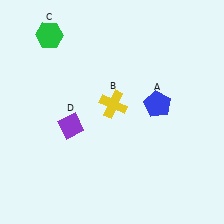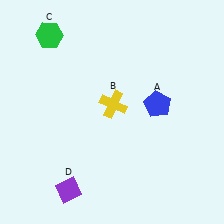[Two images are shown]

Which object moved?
The purple diamond (D) moved down.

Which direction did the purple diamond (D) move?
The purple diamond (D) moved down.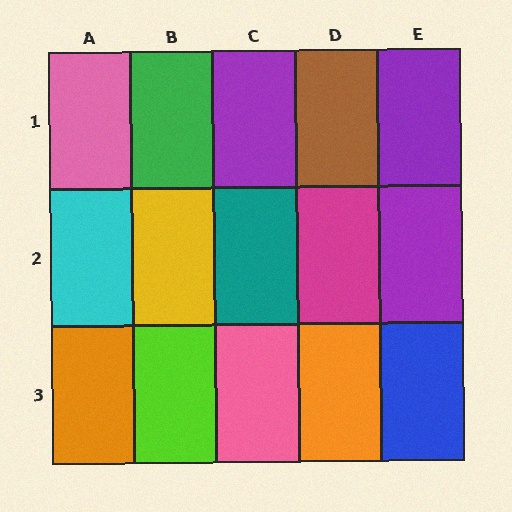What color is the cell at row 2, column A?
Cyan.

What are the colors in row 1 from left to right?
Pink, green, purple, brown, purple.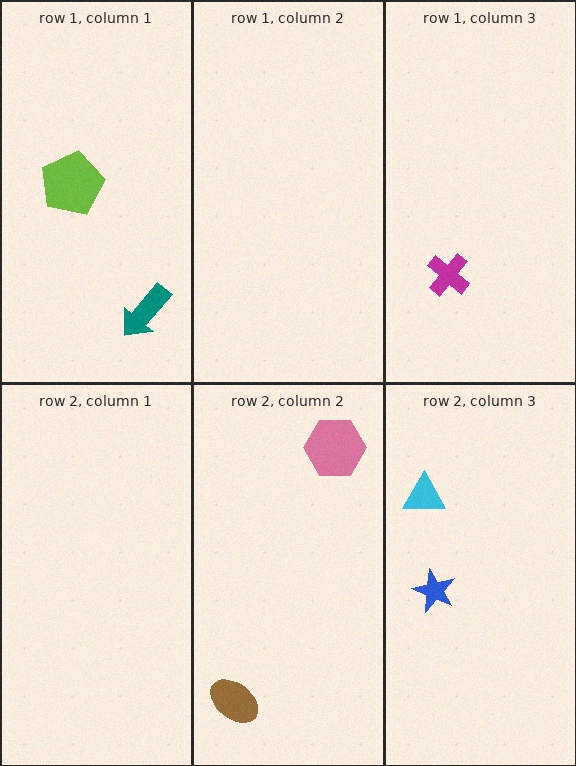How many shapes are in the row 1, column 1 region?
2.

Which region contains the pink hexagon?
The row 2, column 2 region.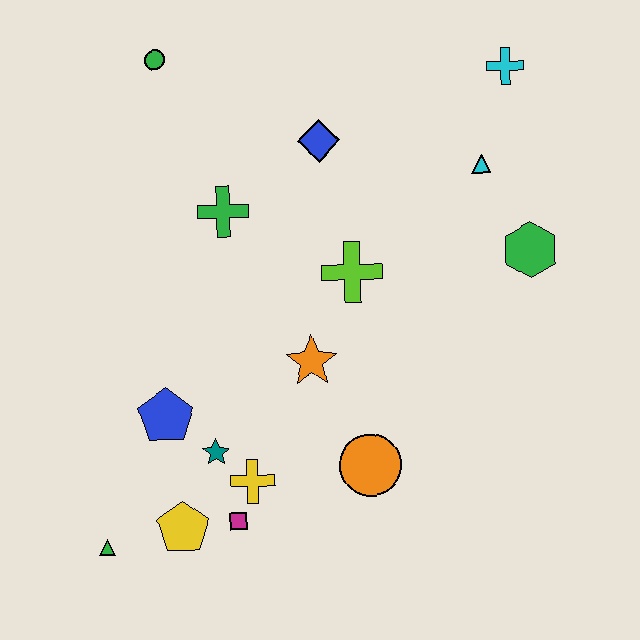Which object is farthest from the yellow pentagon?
The cyan cross is farthest from the yellow pentagon.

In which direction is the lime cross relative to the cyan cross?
The lime cross is below the cyan cross.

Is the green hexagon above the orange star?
Yes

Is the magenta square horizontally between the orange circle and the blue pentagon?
Yes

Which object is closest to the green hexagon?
The cyan triangle is closest to the green hexagon.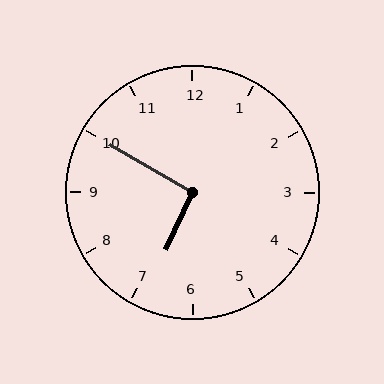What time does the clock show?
6:50.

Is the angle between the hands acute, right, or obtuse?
It is right.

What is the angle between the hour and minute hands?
Approximately 95 degrees.